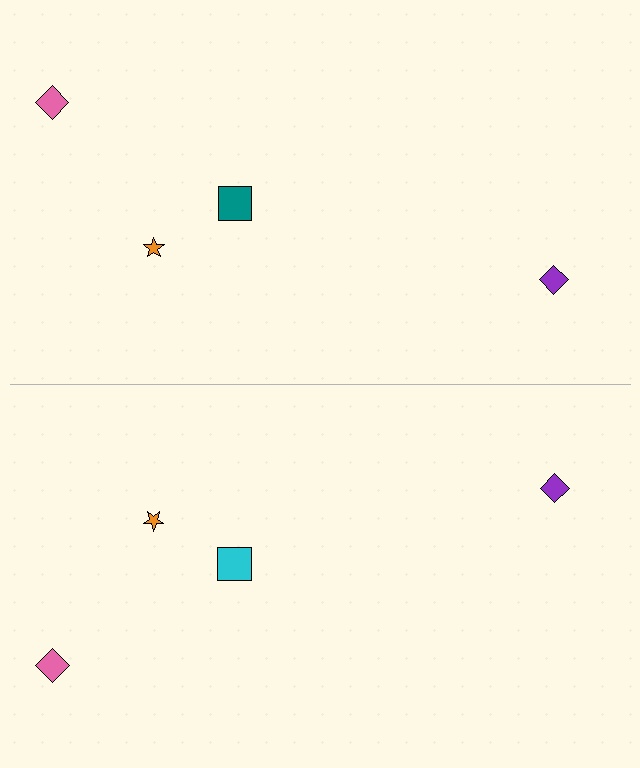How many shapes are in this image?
There are 8 shapes in this image.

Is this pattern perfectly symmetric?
No, the pattern is not perfectly symmetric. The cyan square on the bottom side breaks the symmetry — its mirror counterpart is teal.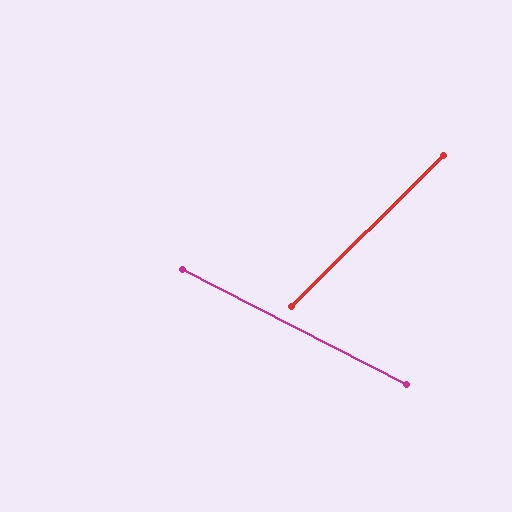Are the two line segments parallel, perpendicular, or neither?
Neither parallel nor perpendicular — they differ by about 72°.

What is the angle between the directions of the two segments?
Approximately 72 degrees.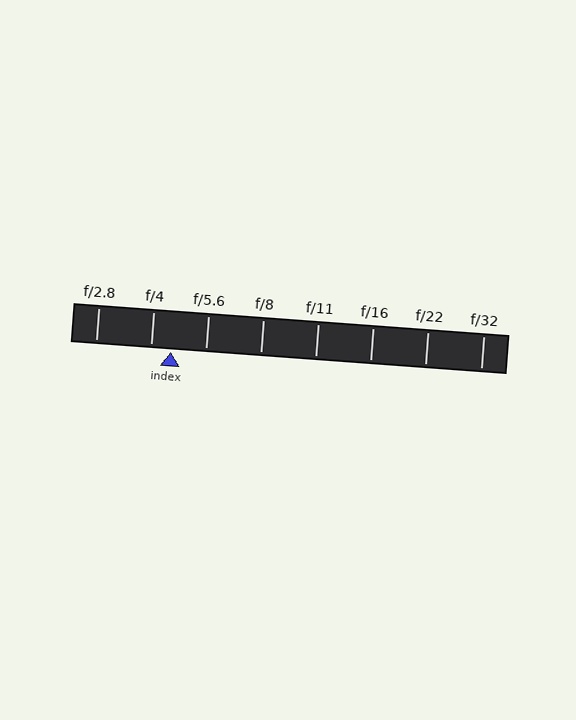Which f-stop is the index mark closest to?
The index mark is closest to f/4.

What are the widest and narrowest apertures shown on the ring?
The widest aperture shown is f/2.8 and the narrowest is f/32.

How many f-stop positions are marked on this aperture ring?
There are 8 f-stop positions marked.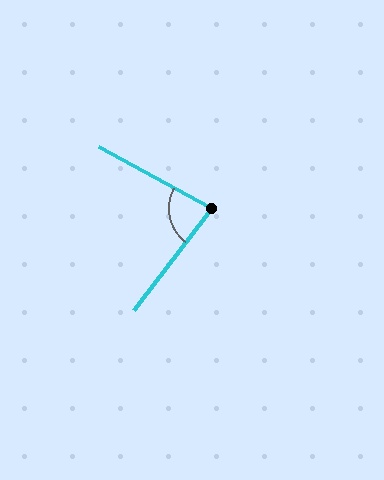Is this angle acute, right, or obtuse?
It is acute.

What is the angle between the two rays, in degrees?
Approximately 81 degrees.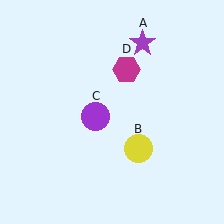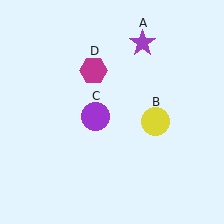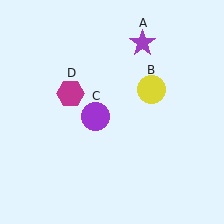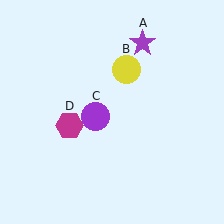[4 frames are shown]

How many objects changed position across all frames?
2 objects changed position: yellow circle (object B), magenta hexagon (object D).